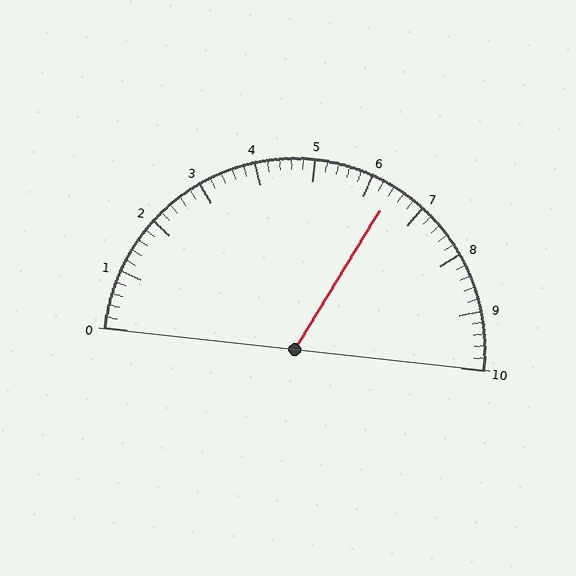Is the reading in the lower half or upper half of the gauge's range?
The reading is in the upper half of the range (0 to 10).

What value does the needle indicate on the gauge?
The needle indicates approximately 6.4.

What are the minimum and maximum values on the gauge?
The gauge ranges from 0 to 10.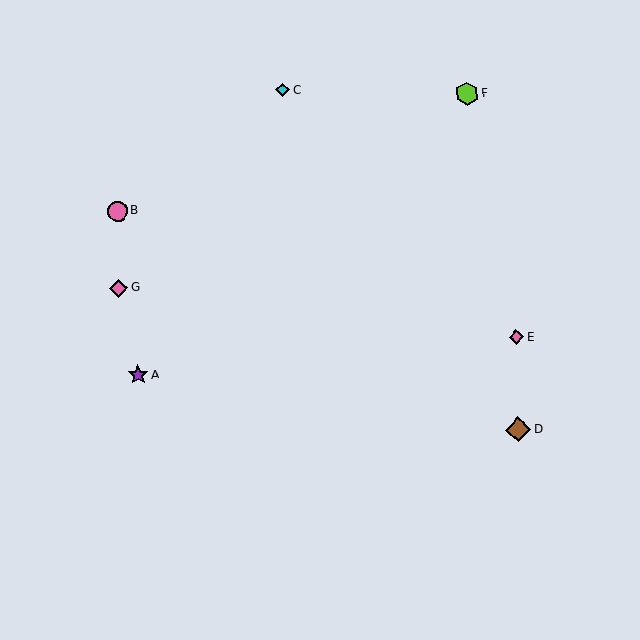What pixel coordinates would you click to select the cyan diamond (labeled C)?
Click at (283, 90) to select the cyan diamond C.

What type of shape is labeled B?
Shape B is a pink circle.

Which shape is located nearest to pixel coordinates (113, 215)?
The pink circle (labeled B) at (117, 211) is nearest to that location.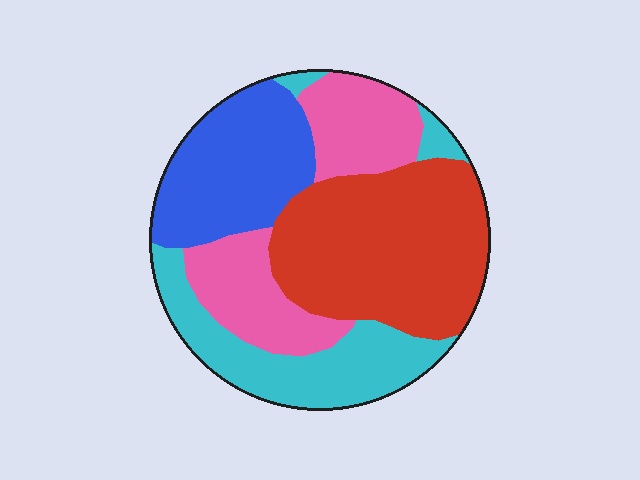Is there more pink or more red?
Red.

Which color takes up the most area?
Red, at roughly 35%.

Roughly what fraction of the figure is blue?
Blue covers about 20% of the figure.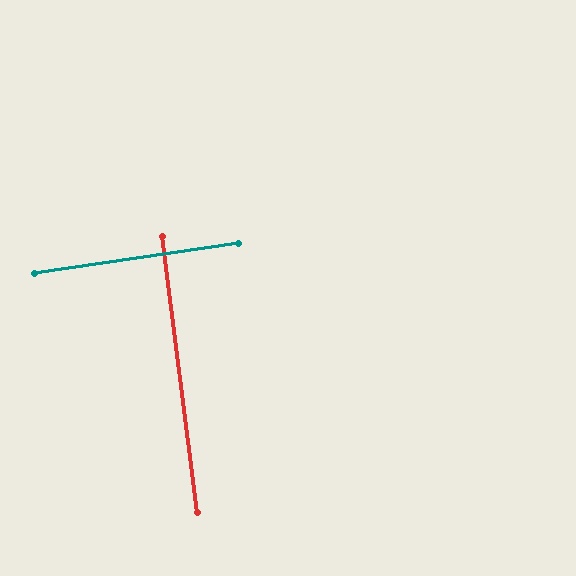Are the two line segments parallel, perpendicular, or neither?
Perpendicular — they meet at approximately 89°.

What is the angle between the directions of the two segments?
Approximately 89 degrees.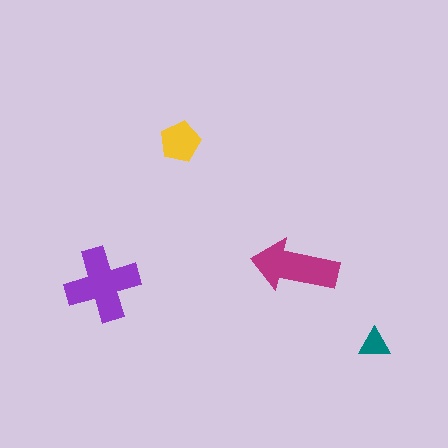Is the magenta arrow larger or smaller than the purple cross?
Smaller.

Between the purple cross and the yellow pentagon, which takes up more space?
The purple cross.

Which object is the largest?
The purple cross.